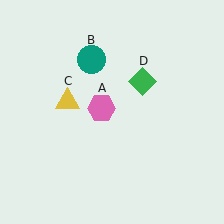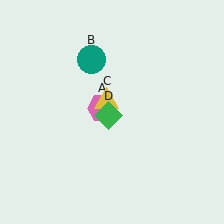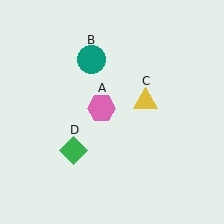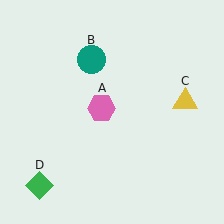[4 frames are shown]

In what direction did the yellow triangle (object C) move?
The yellow triangle (object C) moved right.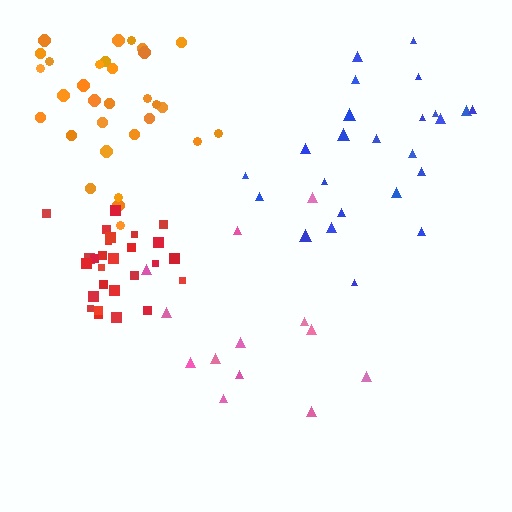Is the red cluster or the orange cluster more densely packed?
Red.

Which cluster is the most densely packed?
Red.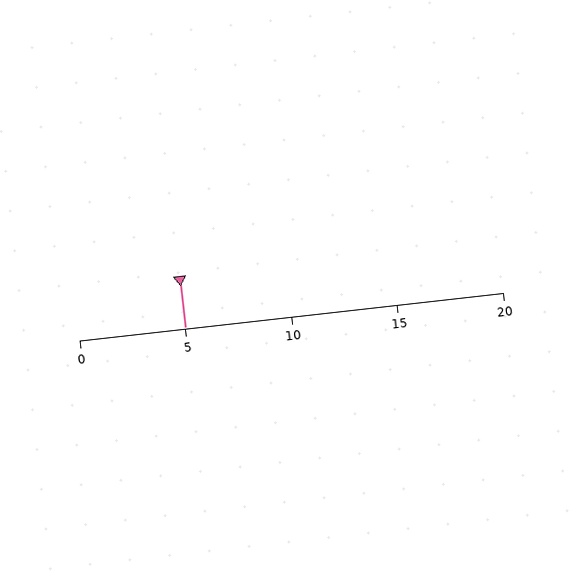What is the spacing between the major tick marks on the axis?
The major ticks are spaced 5 apart.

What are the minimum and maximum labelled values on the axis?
The axis runs from 0 to 20.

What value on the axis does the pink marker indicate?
The marker indicates approximately 5.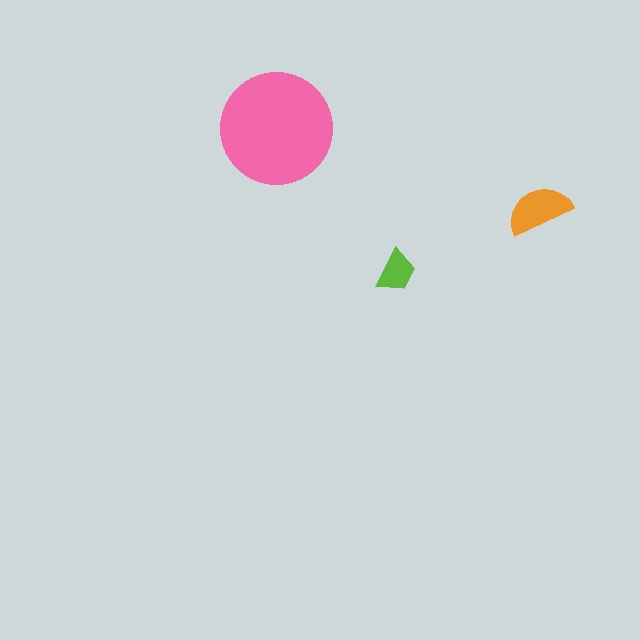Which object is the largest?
The pink circle.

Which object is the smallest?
The lime trapezoid.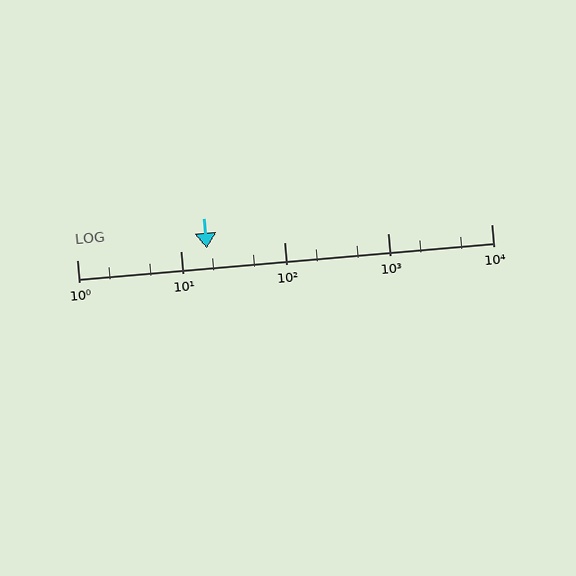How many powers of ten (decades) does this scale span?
The scale spans 4 decades, from 1 to 10000.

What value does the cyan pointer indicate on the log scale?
The pointer indicates approximately 18.